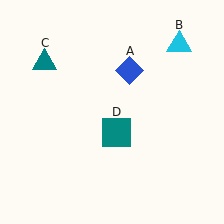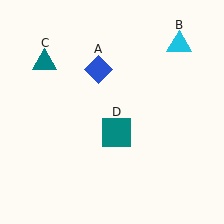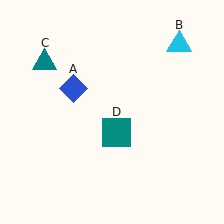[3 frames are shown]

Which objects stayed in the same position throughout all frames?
Cyan triangle (object B) and teal triangle (object C) and teal square (object D) remained stationary.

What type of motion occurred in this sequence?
The blue diamond (object A) rotated counterclockwise around the center of the scene.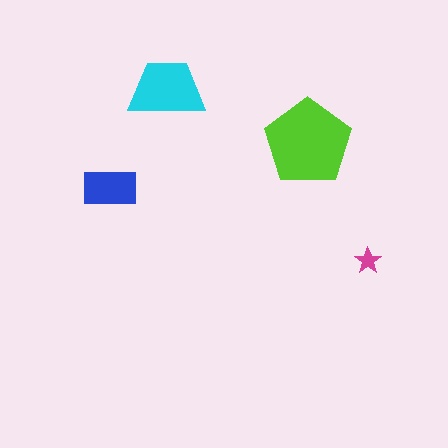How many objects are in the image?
There are 4 objects in the image.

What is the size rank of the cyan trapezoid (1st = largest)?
2nd.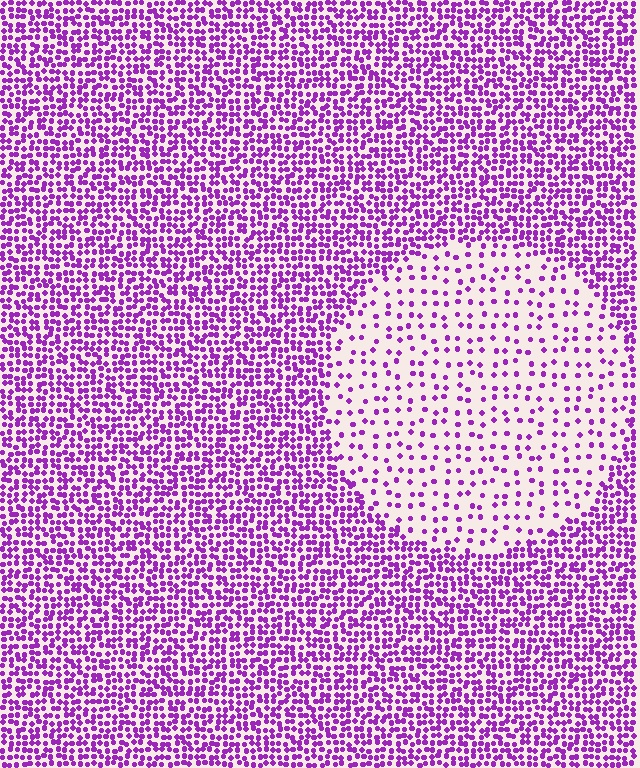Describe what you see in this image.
The image contains small purple elements arranged at two different densities. A circle-shaped region is visible where the elements are less densely packed than the surrounding area.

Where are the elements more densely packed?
The elements are more densely packed outside the circle boundary.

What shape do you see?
I see a circle.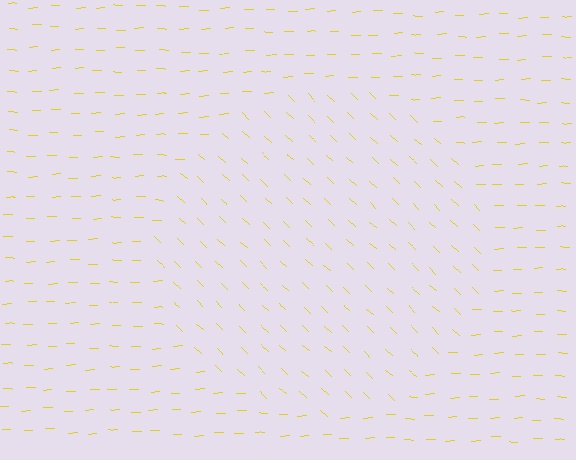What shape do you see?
I see a circle.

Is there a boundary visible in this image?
Yes, there is a texture boundary formed by a change in line orientation.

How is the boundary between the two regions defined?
The boundary is defined purely by a change in line orientation (approximately 45 degrees difference). All lines are the same color and thickness.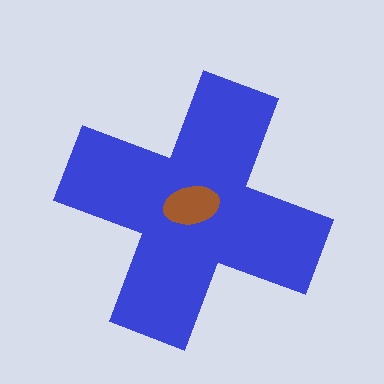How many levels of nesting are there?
2.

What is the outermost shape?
The blue cross.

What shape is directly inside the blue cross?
The brown ellipse.